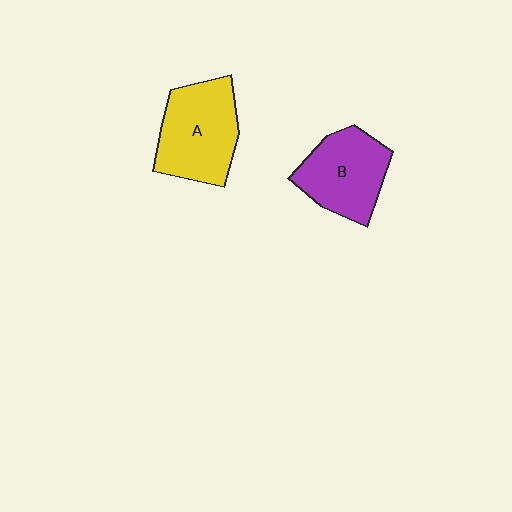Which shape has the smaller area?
Shape B (purple).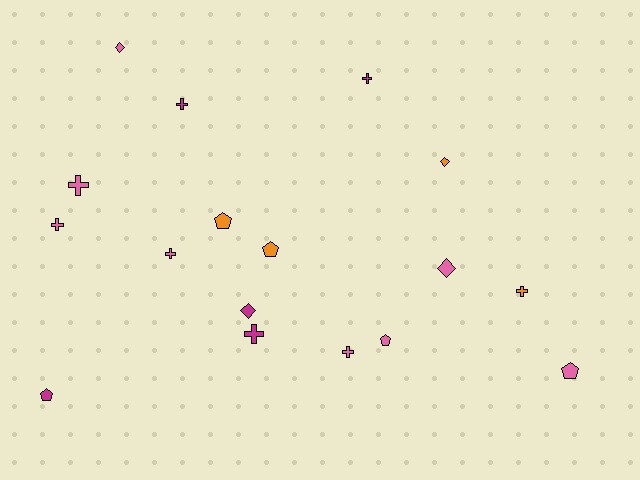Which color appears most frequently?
Pink, with 8 objects.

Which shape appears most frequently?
Cross, with 8 objects.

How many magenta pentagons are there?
There is 1 magenta pentagon.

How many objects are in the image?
There are 17 objects.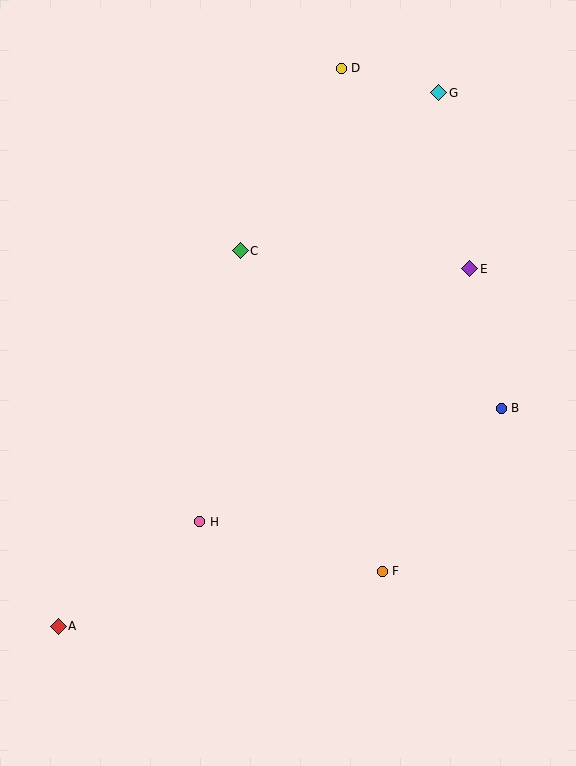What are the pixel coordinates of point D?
Point D is at (341, 68).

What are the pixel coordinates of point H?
Point H is at (200, 522).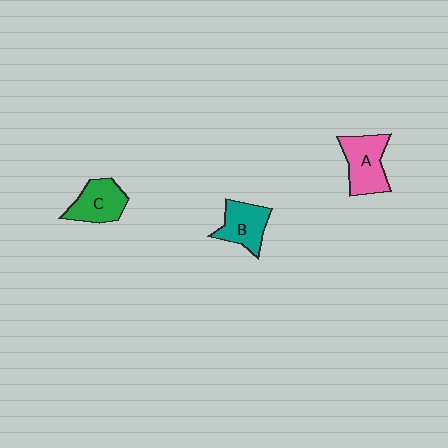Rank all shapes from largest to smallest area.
From largest to smallest: A (pink), C (green), B (teal).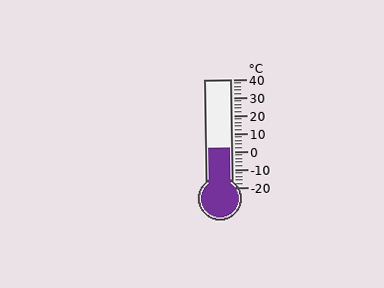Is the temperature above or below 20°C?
The temperature is below 20°C.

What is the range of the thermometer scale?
The thermometer scale ranges from -20°C to 40°C.